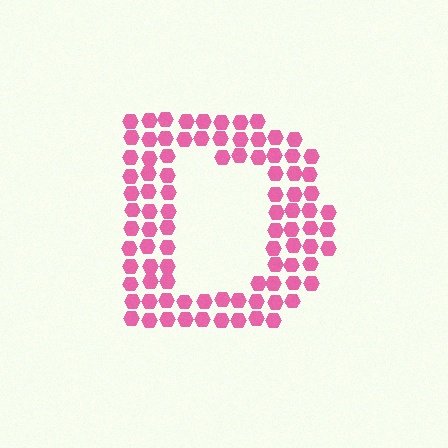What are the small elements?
The small elements are hexagons.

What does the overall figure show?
The overall figure shows the letter D.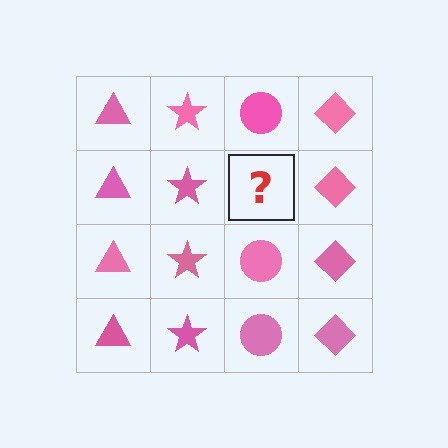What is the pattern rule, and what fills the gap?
The rule is that each column has a consistent shape. The gap should be filled with a pink circle.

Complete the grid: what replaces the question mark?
The question mark should be replaced with a pink circle.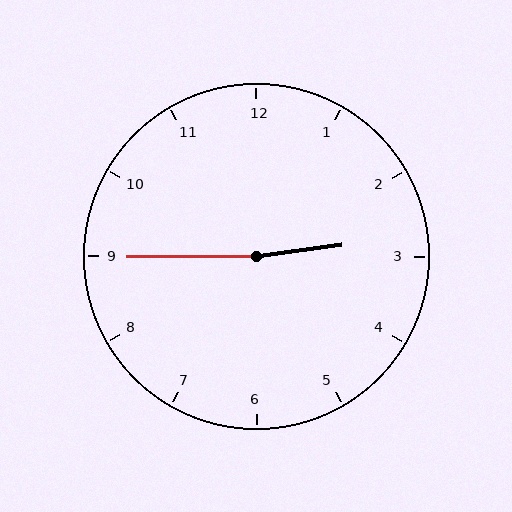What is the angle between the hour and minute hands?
Approximately 172 degrees.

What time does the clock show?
2:45.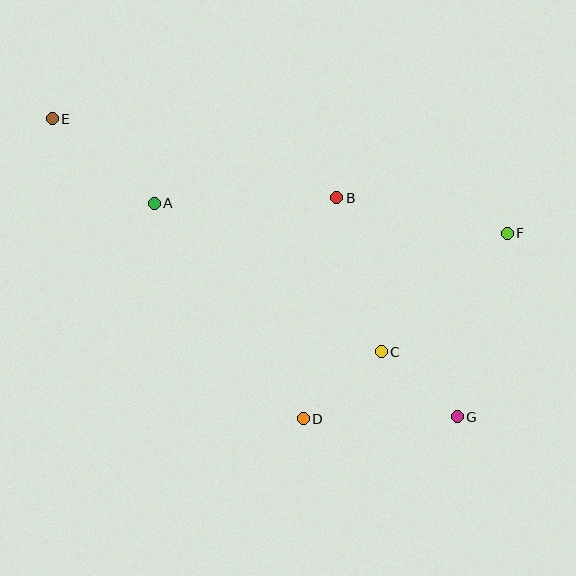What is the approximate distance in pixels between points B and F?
The distance between B and F is approximately 175 pixels.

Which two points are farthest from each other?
Points E and G are farthest from each other.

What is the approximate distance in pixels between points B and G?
The distance between B and G is approximately 250 pixels.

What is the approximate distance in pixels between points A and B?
The distance between A and B is approximately 183 pixels.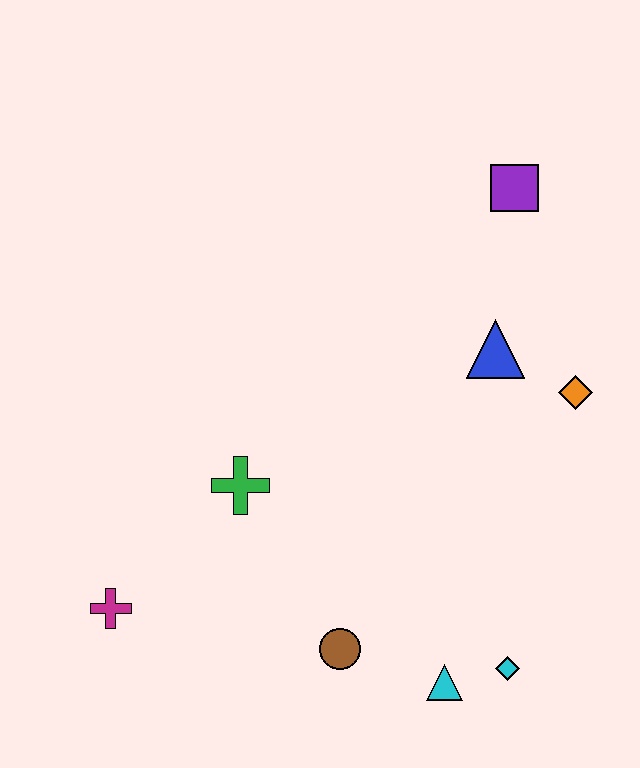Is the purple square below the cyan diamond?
No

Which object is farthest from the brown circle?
The purple square is farthest from the brown circle.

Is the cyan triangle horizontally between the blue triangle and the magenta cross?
Yes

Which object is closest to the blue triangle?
The orange diamond is closest to the blue triangle.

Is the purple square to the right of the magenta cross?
Yes